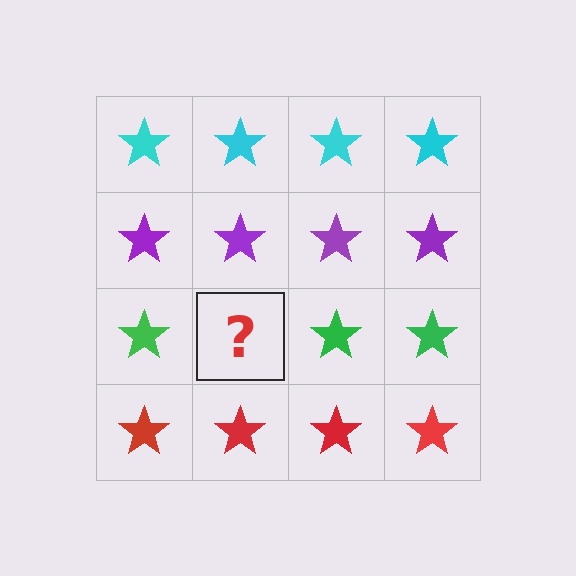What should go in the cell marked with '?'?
The missing cell should contain a green star.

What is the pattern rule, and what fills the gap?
The rule is that each row has a consistent color. The gap should be filled with a green star.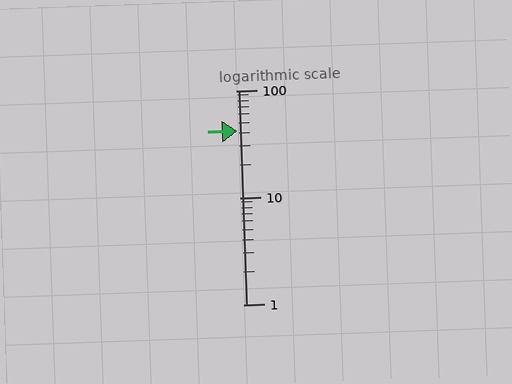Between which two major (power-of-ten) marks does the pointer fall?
The pointer is between 10 and 100.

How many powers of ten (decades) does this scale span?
The scale spans 2 decades, from 1 to 100.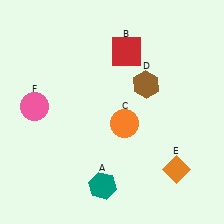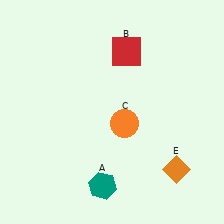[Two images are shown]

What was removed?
The brown hexagon (D), the pink circle (F) were removed in Image 2.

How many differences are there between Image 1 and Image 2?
There are 2 differences between the two images.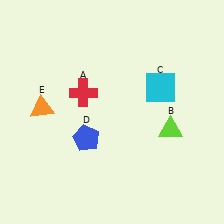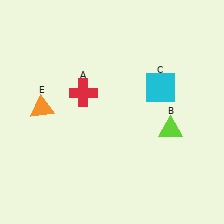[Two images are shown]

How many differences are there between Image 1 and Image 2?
There is 1 difference between the two images.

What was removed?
The blue pentagon (D) was removed in Image 2.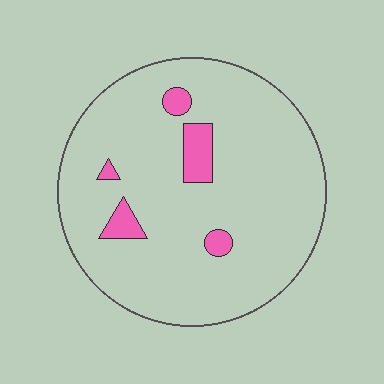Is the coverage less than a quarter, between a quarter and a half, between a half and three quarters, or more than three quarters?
Less than a quarter.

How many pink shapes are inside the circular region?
5.